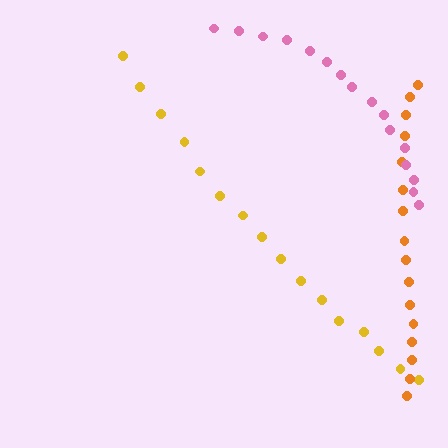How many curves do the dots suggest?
There are 3 distinct paths.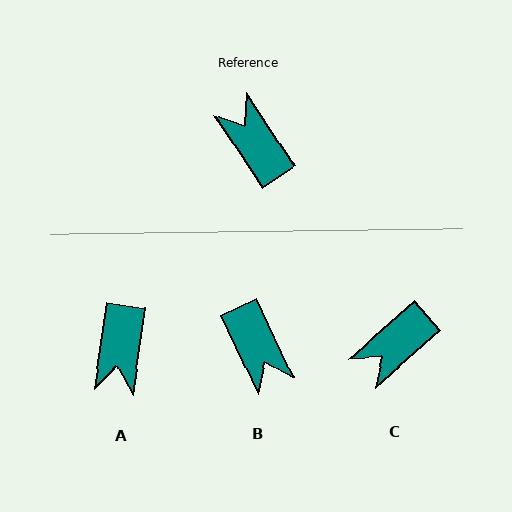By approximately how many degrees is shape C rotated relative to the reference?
Approximately 98 degrees counter-clockwise.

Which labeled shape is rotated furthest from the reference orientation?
B, about 172 degrees away.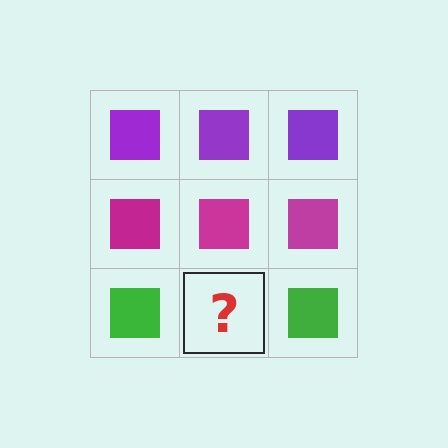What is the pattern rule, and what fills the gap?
The rule is that each row has a consistent color. The gap should be filled with a green square.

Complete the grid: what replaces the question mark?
The question mark should be replaced with a green square.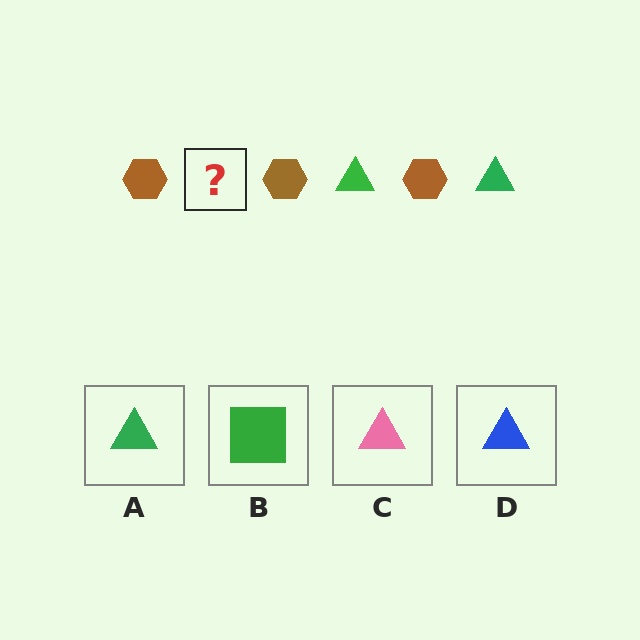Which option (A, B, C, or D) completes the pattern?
A.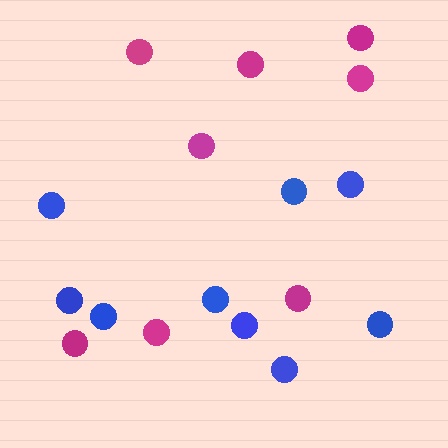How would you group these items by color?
There are 2 groups: one group of blue circles (9) and one group of magenta circles (8).